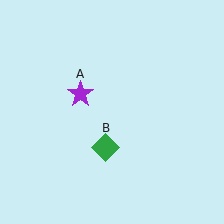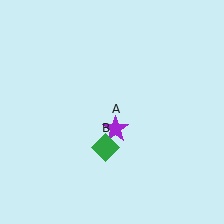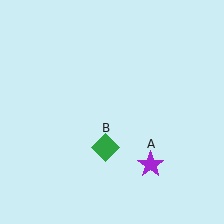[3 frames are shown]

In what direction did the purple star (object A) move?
The purple star (object A) moved down and to the right.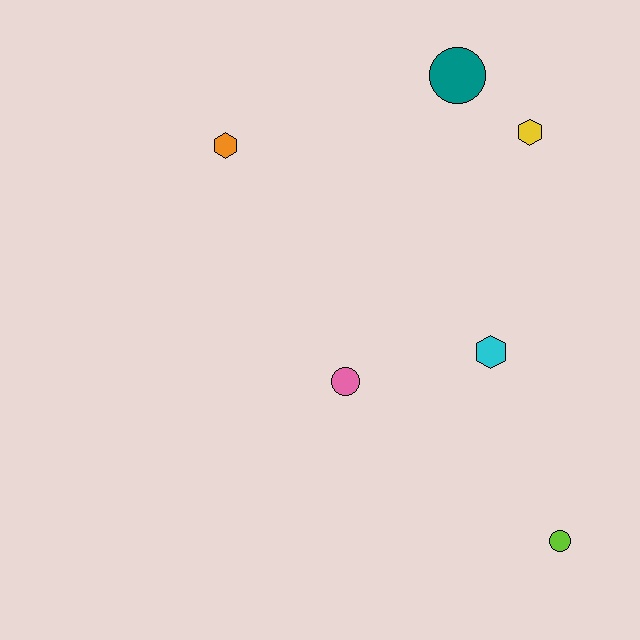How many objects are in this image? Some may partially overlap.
There are 6 objects.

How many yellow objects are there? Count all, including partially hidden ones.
There is 1 yellow object.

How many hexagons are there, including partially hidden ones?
There are 3 hexagons.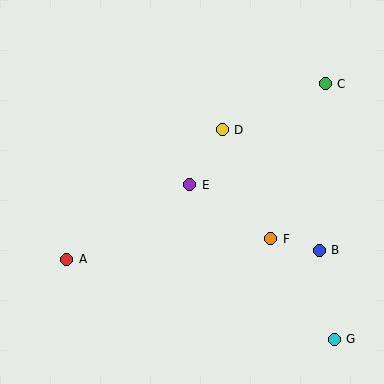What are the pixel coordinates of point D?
Point D is at (222, 130).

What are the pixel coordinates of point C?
Point C is at (325, 84).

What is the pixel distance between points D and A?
The distance between D and A is 202 pixels.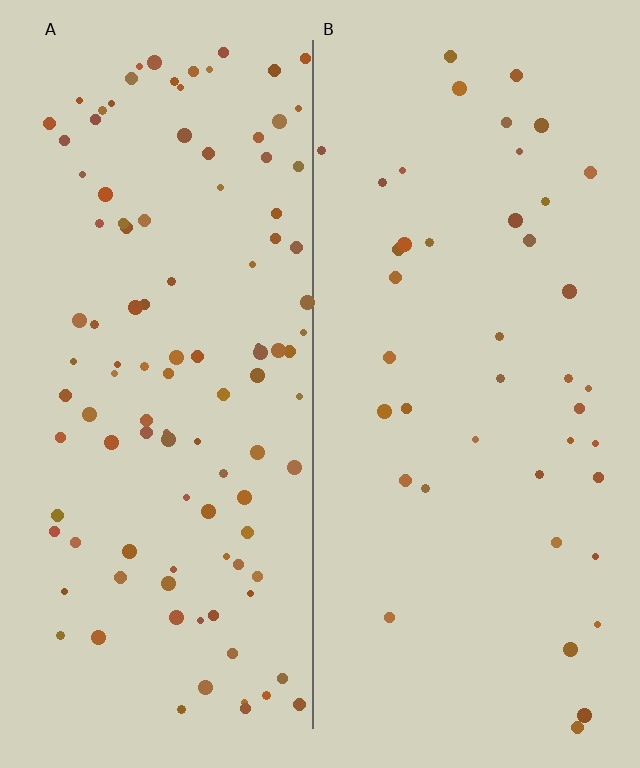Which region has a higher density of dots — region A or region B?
A (the left).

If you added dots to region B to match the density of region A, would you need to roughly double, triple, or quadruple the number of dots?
Approximately triple.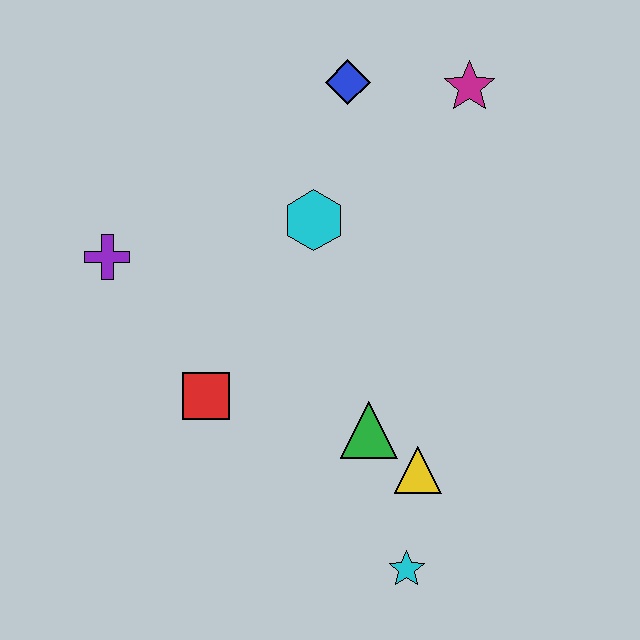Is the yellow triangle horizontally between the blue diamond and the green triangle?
No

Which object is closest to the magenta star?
The blue diamond is closest to the magenta star.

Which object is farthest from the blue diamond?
The cyan star is farthest from the blue diamond.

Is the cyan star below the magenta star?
Yes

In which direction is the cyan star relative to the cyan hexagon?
The cyan star is below the cyan hexagon.